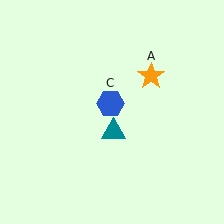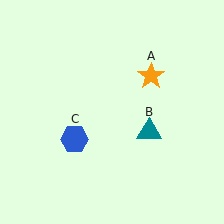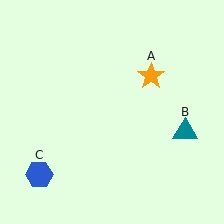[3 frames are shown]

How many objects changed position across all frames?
2 objects changed position: teal triangle (object B), blue hexagon (object C).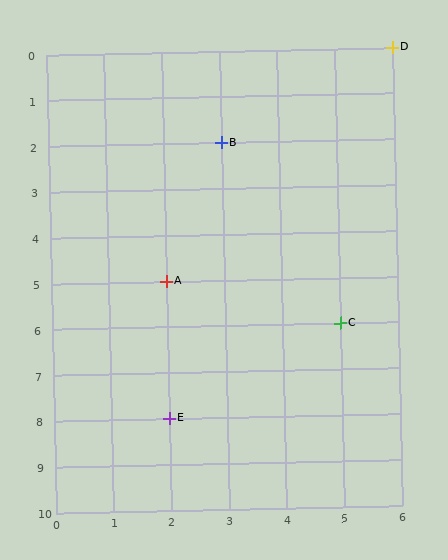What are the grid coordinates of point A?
Point A is at grid coordinates (2, 5).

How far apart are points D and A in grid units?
Points D and A are 4 columns and 5 rows apart (about 6.4 grid units diagonally).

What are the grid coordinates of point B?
Point B is at grid coordinates (3, 2).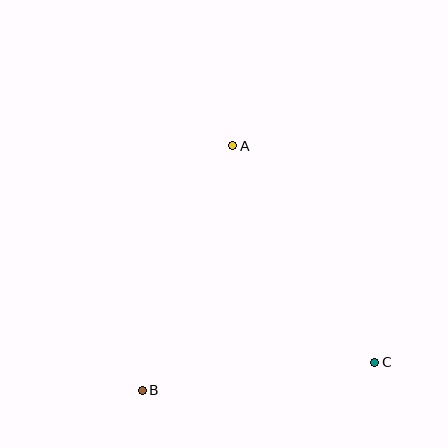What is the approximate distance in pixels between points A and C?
The distance between A and C is approximately 259 pixels.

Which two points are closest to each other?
Points B and C are closest to each other.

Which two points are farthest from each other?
Points A and B are farthest from each other.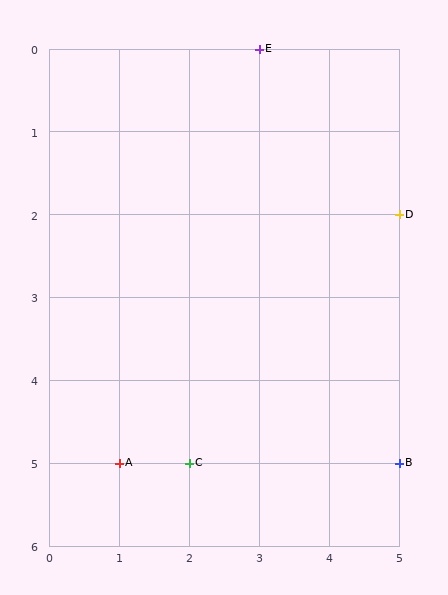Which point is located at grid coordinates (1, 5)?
Point A is at (1, 5).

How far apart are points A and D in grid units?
Points A and D are 4 columns and 3 rows apart (about 5.0 grid units diagonally).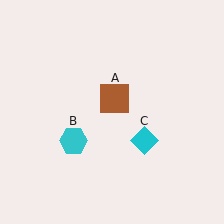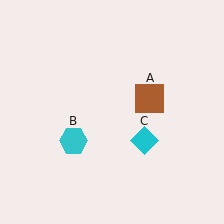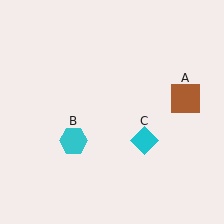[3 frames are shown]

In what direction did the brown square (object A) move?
The brown square (object A) moved right.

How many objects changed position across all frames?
1 object changed position: brown square (object A).